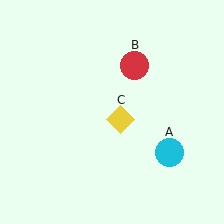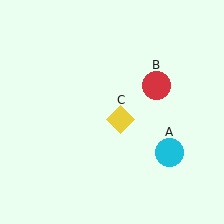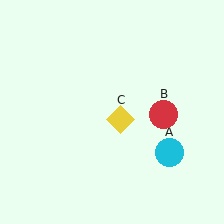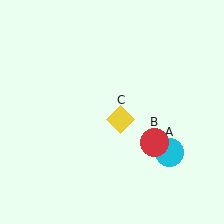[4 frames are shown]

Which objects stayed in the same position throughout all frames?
Cyan circle (object A) and yellow diamond (object C) remained stationary.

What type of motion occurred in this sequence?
The red circle (object B) rotated clockwise around the center of the scene.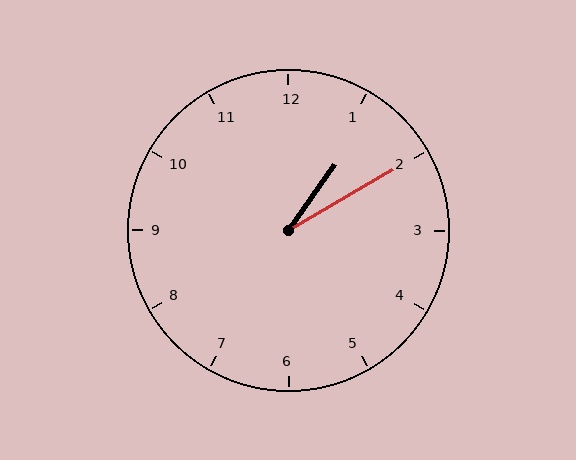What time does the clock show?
1:10.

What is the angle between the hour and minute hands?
Approximately 25 degrees.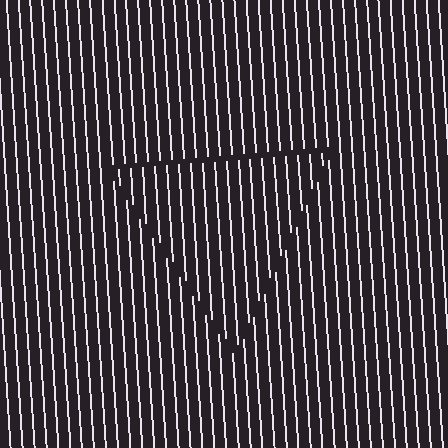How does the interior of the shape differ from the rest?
The interior of the shape contains the same grating, shifted by half a period — the contour is defined by the phase discontinuity where line-ends from the inner and outer gratings abut.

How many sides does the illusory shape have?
3 sides — the line-ends trace a triangle.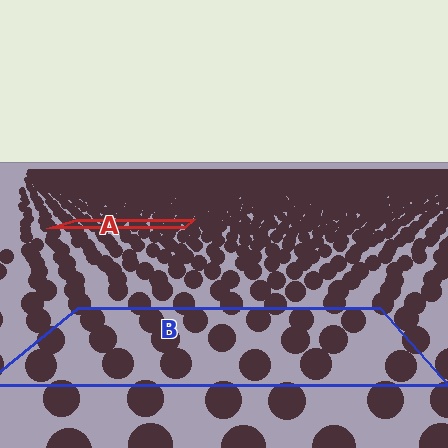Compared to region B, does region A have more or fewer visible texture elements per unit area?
Region A has more texture elements per unit area — they are packed more densely because it is farther away.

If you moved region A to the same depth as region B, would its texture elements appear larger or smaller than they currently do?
They would appear larger. At a closer depth, the same texture elements are projected at a bigger on-screen size.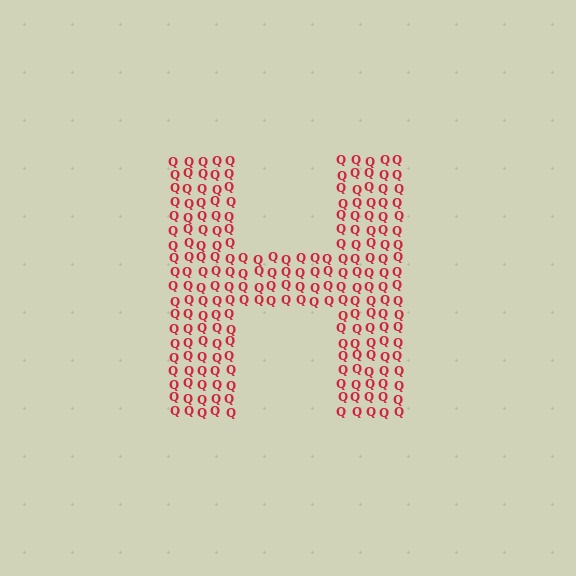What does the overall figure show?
The overall figure shows the letter H.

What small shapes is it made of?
It is made of small letter Q's.